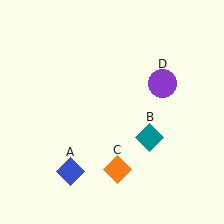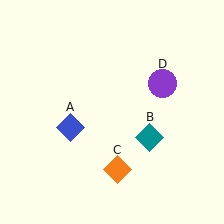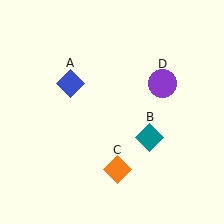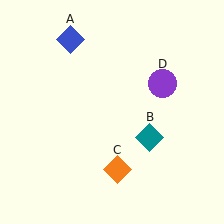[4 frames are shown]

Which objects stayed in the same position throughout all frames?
Teal diamond (object B) and orange diamond (object C) and purple circle (object D) remained stationary.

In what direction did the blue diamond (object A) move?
The blue diamond (object A) moved up.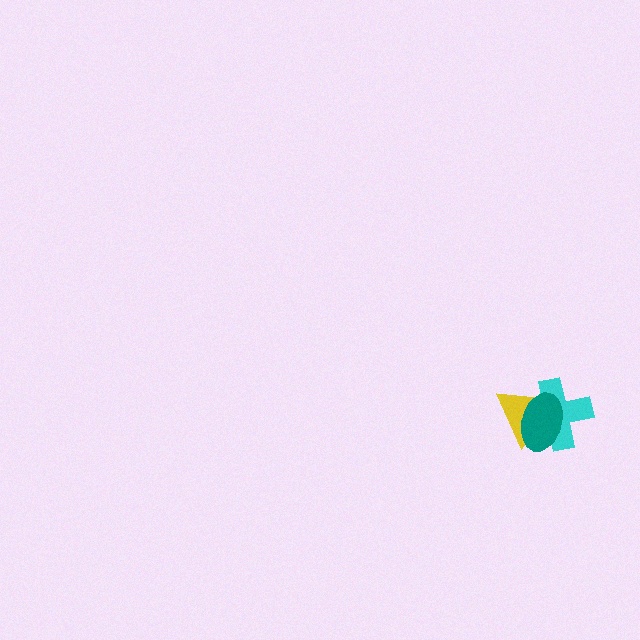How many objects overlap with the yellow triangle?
2 objects overlap with the yellow triangle.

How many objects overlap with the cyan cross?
2 objects overlap with the cyan cross.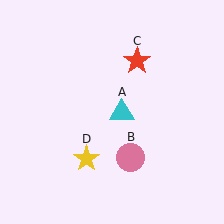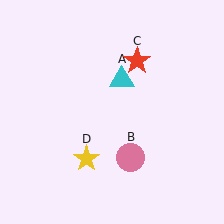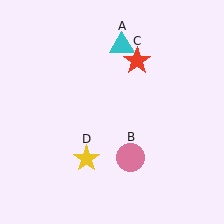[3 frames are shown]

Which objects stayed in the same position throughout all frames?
Pink circle (object B) and red star (object C) and yellow star (object D) remained stationary.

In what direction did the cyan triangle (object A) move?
The cyan triangle (object A) moved up.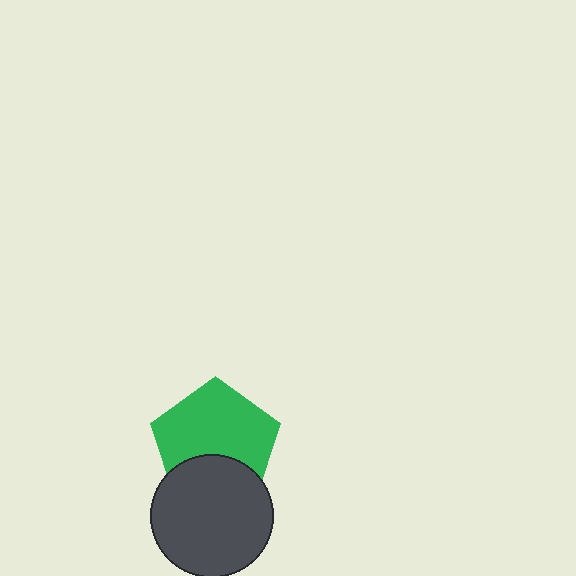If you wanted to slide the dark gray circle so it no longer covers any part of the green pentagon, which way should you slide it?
Slide it down — that is the most direct way to separate the two shapes.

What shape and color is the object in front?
The object in front is a dark gray circle.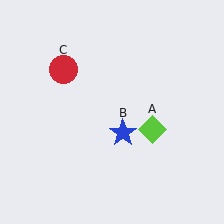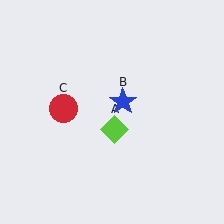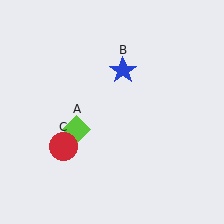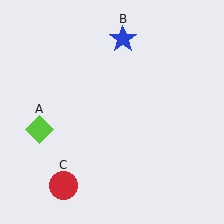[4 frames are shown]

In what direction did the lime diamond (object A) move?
The lime diamond (object A) moved left.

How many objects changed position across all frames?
3 objects changed position: lime diamond (object A), blue star (object B), red circle (object C).